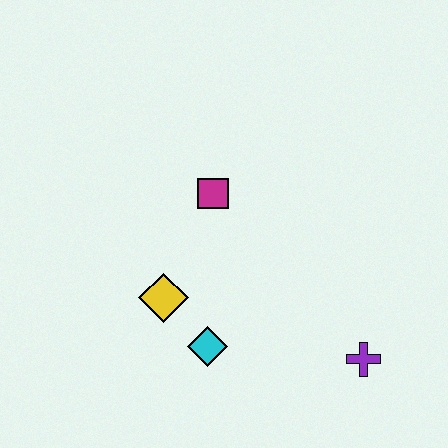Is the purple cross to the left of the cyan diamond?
No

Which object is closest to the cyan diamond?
The yellow diamond is closest to the cyan diamond.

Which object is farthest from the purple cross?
The magenta square is farthest from the purple cross.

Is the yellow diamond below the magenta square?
Yes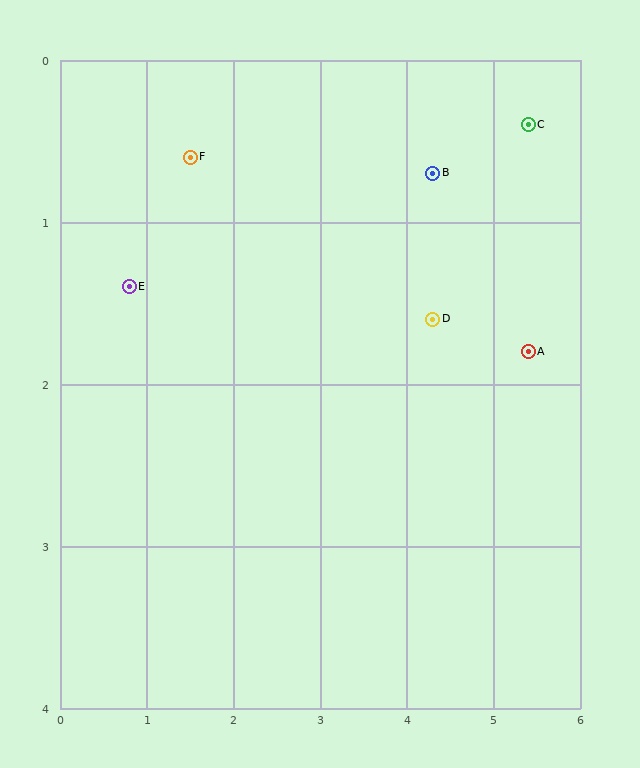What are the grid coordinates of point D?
Point D is at approximately (4.3, 1.6).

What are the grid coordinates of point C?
Point C is at approximately (5.4, 0.4).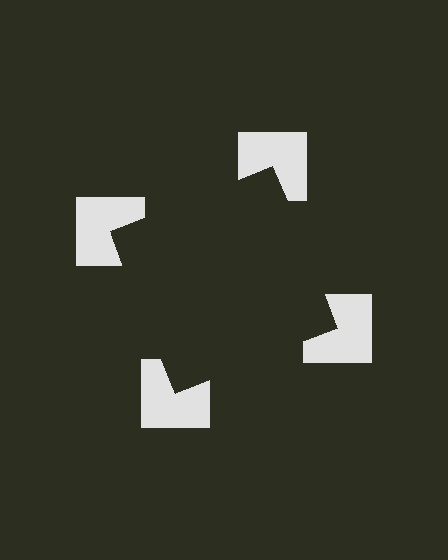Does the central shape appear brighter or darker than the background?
It typically appears slightly darker than the background, even though no actual brightness change is drawn.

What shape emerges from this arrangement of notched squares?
An illusory square — its edges are inferred from the aligned wedge cuts in the notched squares, not physically drawn.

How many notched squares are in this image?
There are 4 — one at each vertex of the illusory square.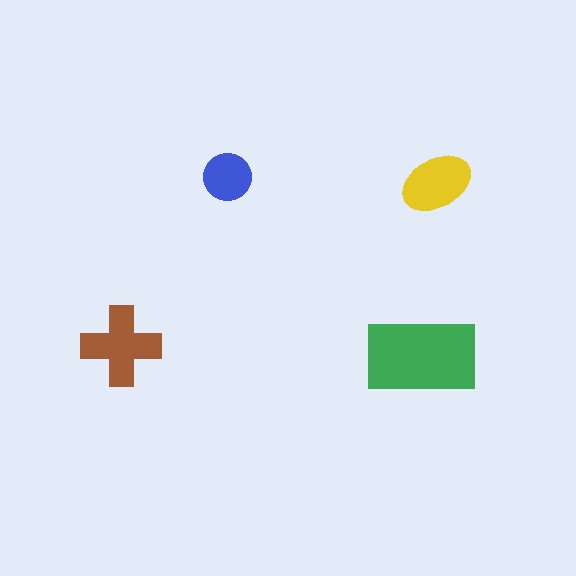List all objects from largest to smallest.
The green rectangle, the brown cross, the yellow ellipse, the blue circle.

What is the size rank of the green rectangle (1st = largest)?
1st.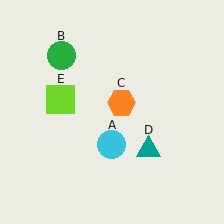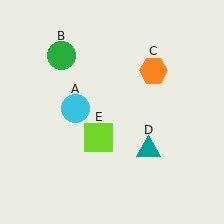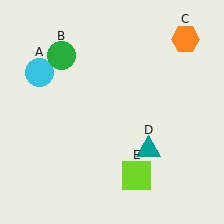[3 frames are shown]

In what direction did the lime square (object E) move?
The lime square (object E) moved down and to the right.